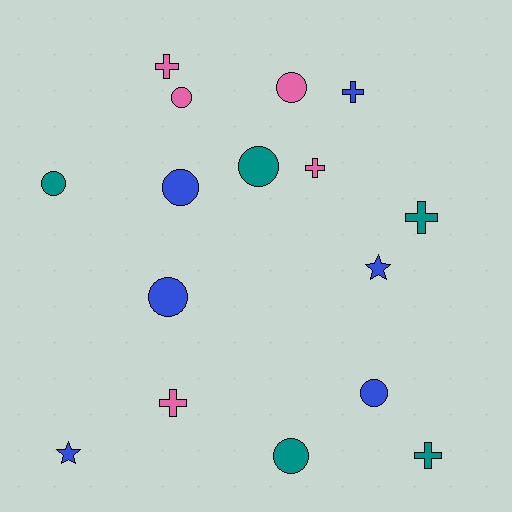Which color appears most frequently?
Blue, with 6 objects.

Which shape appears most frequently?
Circle, with 8 objects.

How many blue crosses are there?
There is 1 blue cross.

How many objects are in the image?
There are 16 objects.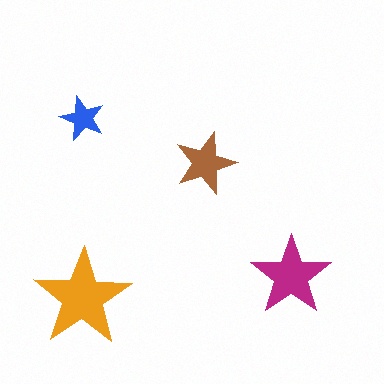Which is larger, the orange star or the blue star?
The orange one.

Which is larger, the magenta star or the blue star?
The magenta one.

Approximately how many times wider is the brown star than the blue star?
About 1.5 times wider.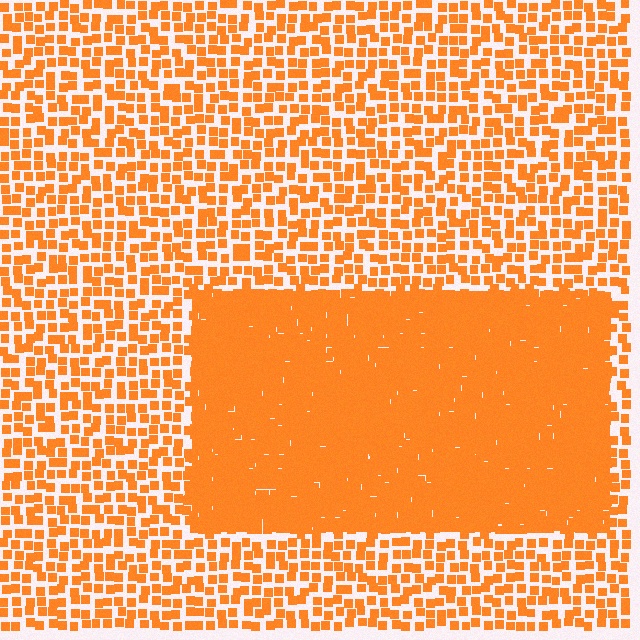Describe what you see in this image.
The image contains small orange elements arranged at two different densities. A rectangle-shaped region is visible where the elements are more densely packed than the surrounding area.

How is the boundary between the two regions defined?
The boundary is defined by a change in element density (approximately 2.6x ratio). All elements are the same color, size, and shape.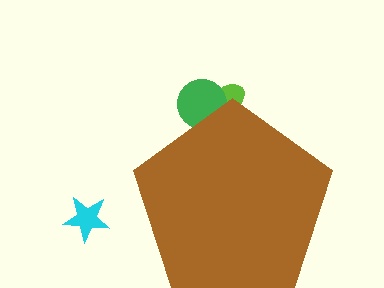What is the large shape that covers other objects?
A brown pentagon.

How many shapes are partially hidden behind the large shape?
2 shapes are partially hidden.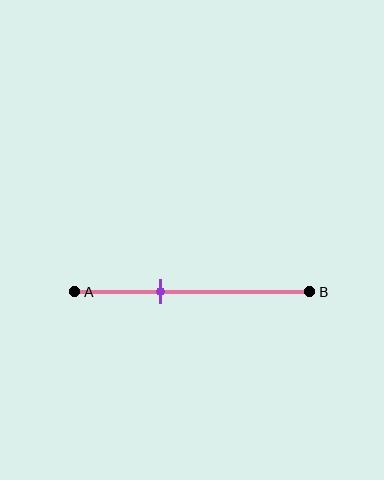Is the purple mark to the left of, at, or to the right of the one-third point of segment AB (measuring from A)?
The purple mark is to the right of the one-third point of segment AB.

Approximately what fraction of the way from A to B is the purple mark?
The purple mark is approximately 35% of the way from A to B.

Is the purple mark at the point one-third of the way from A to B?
No, the mark is at about 35% from A, not at the 33% one-third point.